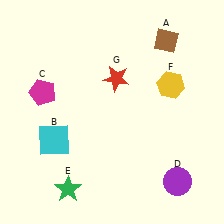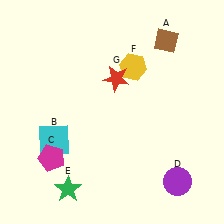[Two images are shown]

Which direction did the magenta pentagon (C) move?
The magenta pentagon (C) moved down.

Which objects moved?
The objects that moved are: the magenta pentagon (C), the yellow hexagon (F).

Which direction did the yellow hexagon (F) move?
The yellow hexagon (F) moved left.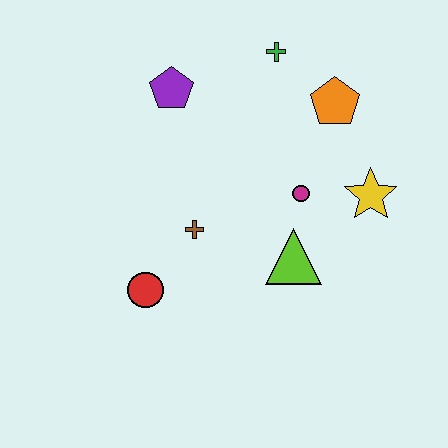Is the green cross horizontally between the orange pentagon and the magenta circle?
No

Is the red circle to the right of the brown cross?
No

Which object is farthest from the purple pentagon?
The yellow star is farthest from the purple pentagon.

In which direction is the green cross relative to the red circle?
The green cross is above the red circle.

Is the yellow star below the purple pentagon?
Yes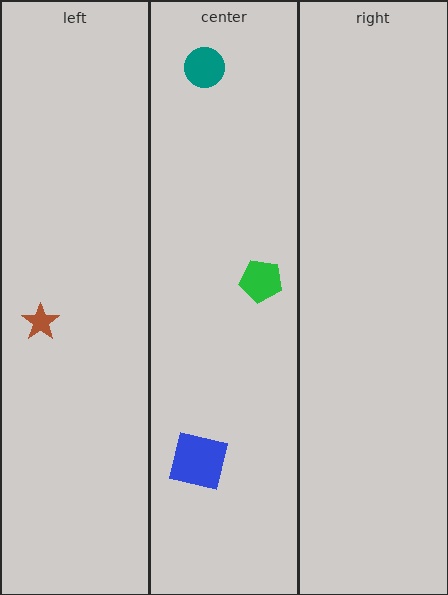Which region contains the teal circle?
The center region.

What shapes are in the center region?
The blue square, the teal circle, the green pentagon.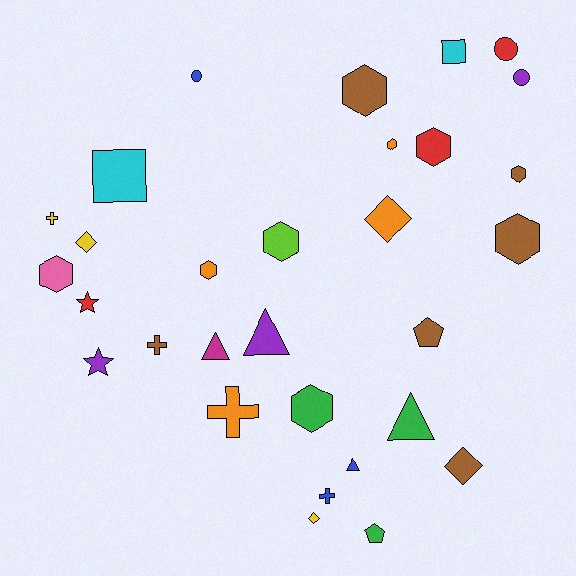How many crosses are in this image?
There are 4 crosses.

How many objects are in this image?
There are 30 objects.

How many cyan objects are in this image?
There are 2 cyan objects.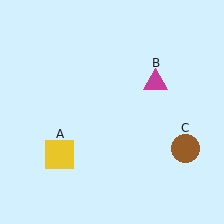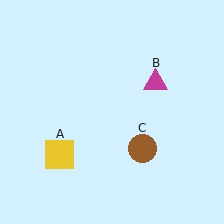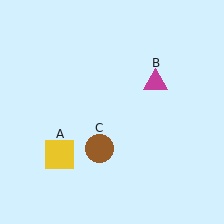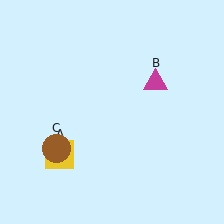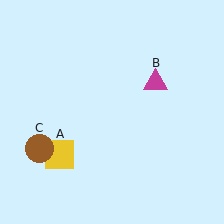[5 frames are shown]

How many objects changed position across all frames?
1 object changed position: brown circle (object C).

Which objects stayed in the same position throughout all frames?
Yellow square (object A) and magenta triangle (object B) remained stationary.